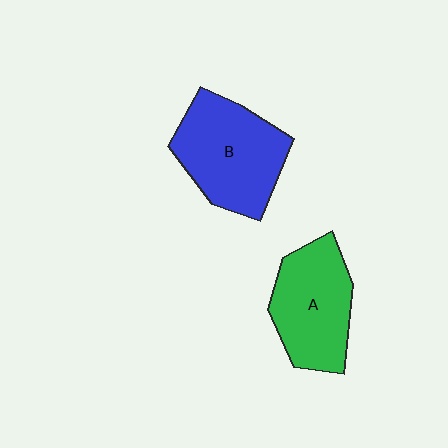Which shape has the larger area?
Shape B (blue).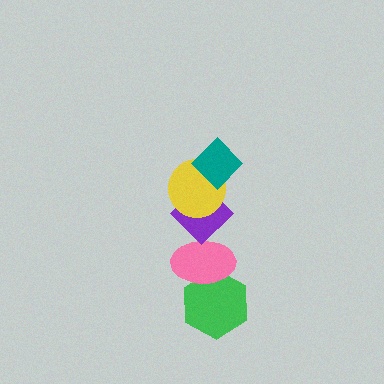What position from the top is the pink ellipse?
The pink ellipse is 4th from the top.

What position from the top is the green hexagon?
The green hexagon is 5th from the top.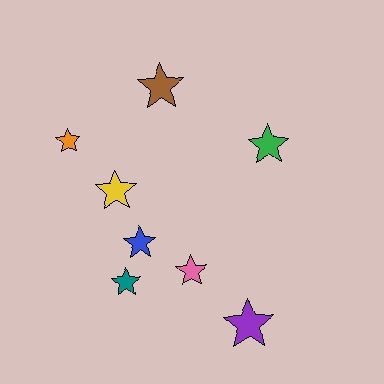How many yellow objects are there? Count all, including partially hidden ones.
There is 1 yellow object.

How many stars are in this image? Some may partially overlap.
There are 8 stars.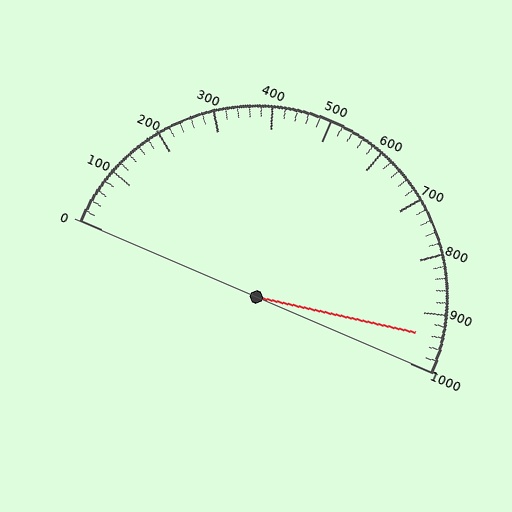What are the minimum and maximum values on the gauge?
The gauge ranges from 0 to 1000.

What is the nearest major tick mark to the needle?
The nearest major tick mark is 900.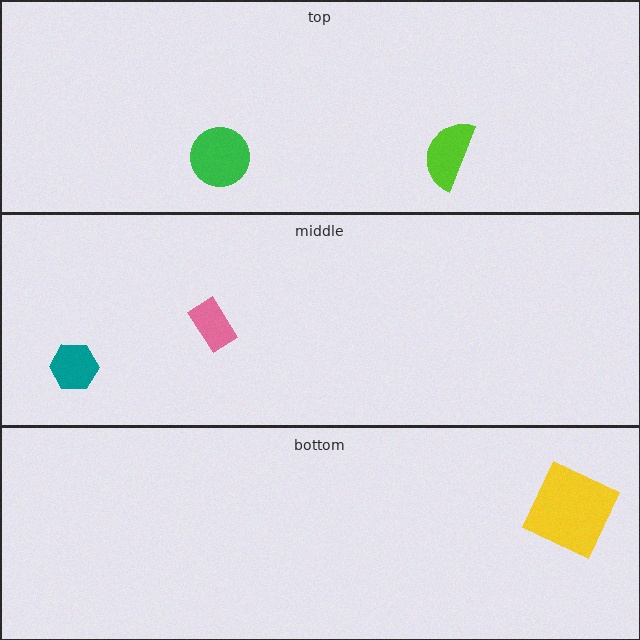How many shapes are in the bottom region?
1.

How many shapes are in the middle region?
2.